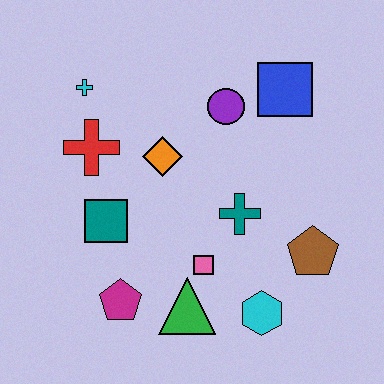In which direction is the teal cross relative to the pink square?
The teal cross is above the pink square.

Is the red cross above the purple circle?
No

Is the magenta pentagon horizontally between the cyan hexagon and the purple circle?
No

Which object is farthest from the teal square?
The blue square is farthest from the teal square.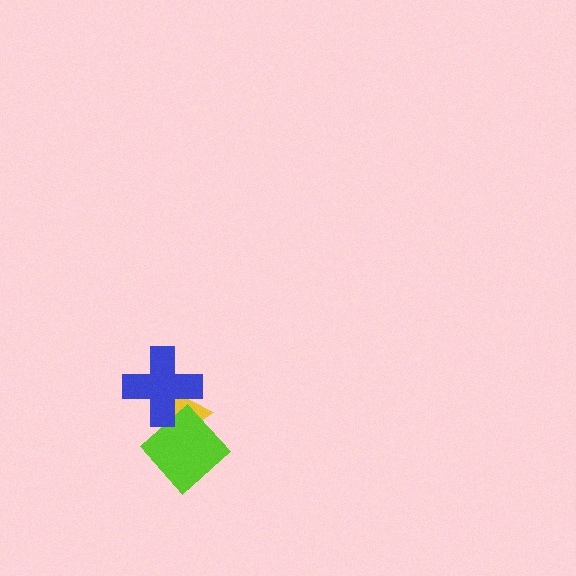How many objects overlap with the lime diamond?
1 object overlaps with the lime diamond.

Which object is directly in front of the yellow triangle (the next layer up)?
The lime diamond is directly in front of the yellow triangle.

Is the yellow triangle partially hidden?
Yes, it is partially covered by another shape.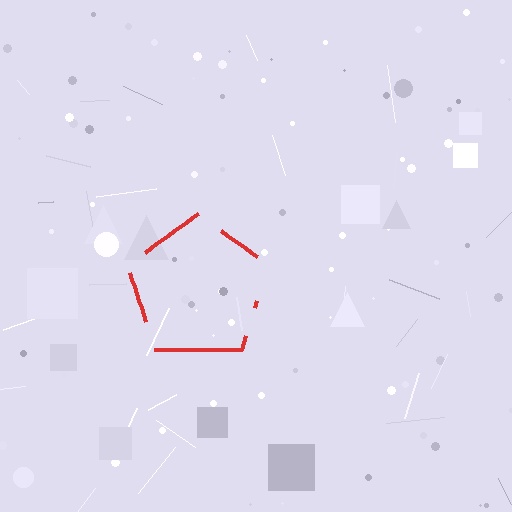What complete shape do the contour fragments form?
The contour fragments form a pentagon.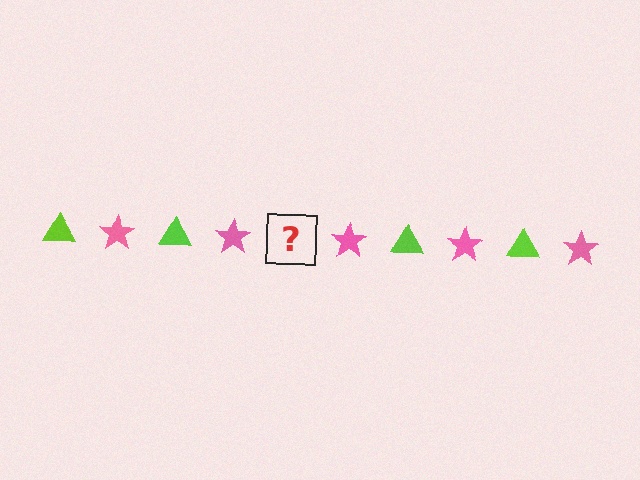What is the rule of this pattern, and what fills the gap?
The rule is that the pattern alternates between lime triangle and pink star. The gap should be filled with a lime triangle.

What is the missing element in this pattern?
The missing element is a lime triangle.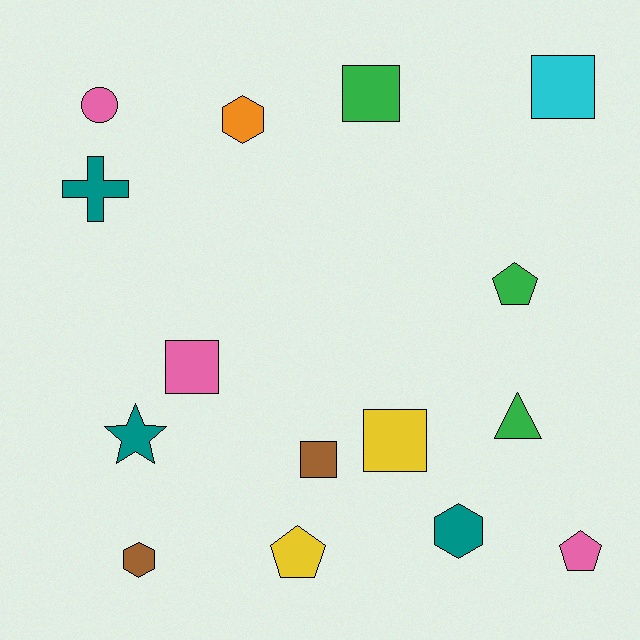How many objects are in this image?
There are 15 objects.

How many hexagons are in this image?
There are 3 hexagons.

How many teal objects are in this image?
There are 3 teal objects.